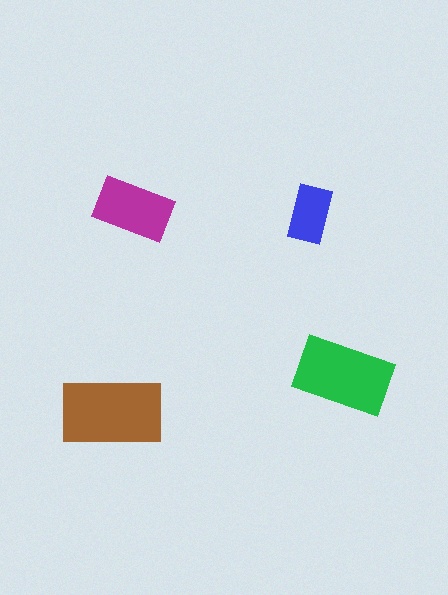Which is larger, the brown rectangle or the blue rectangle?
The brown one.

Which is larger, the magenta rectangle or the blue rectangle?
The magenta one.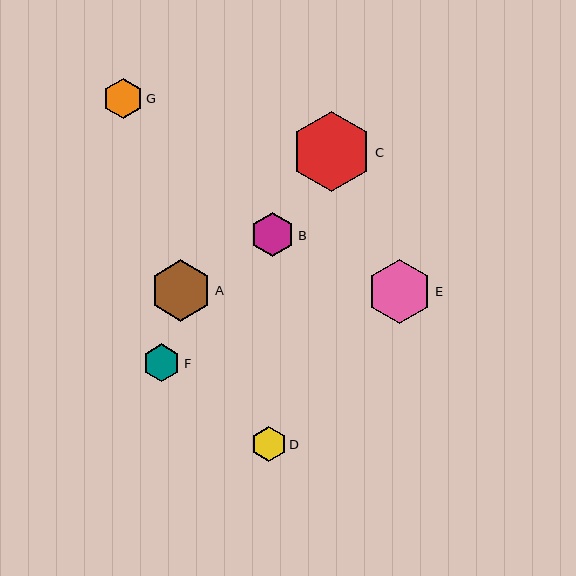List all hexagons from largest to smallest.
From largest to smallest: C, E, A, B, G, F, D.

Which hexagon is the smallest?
Hexagon D is the smallest with a size of approximately 35 pixels.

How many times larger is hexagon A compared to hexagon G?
Hexagon A is approximately 1.5 times the size of hexagon G.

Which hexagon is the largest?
Hexagon C is the largest with a size of approximately 80 pixels.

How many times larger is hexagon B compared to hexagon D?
Hexagon B is approximately 1.3 times the size of hexagon D.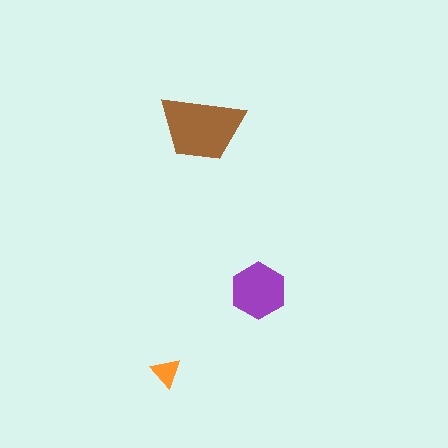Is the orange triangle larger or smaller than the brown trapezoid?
Smaller.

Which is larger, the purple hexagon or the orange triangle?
The purple hexagon.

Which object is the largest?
The brown trapezoid.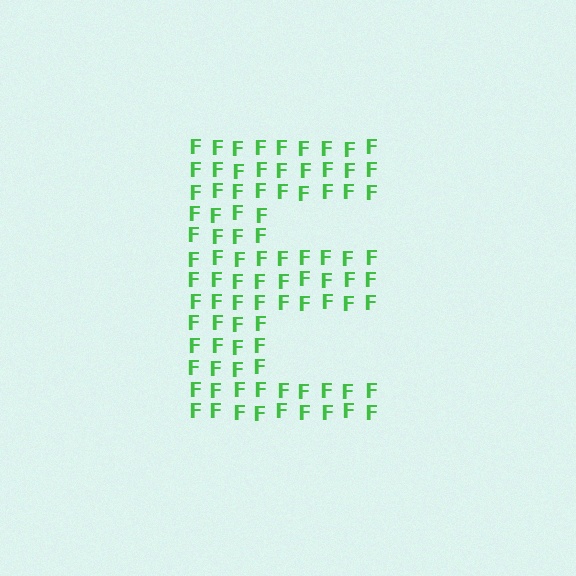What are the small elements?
The small elements are letter F's.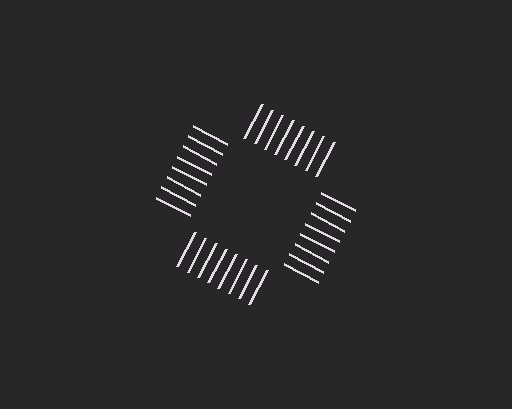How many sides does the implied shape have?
4 sides — the line-ends trace a square.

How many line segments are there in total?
32 — 8 along each of the 4 edges.